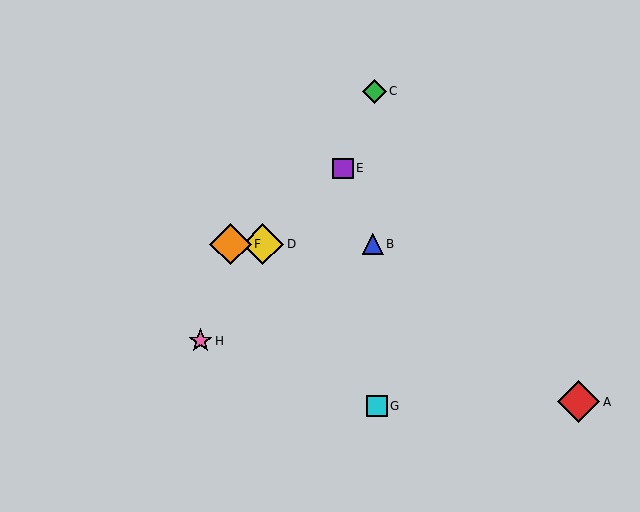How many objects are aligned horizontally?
3 objects (B, D, F) are aligned horizontally.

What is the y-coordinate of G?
Object G is at y≈406.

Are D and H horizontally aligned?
No, D is at y≈244 and H is at y≈341.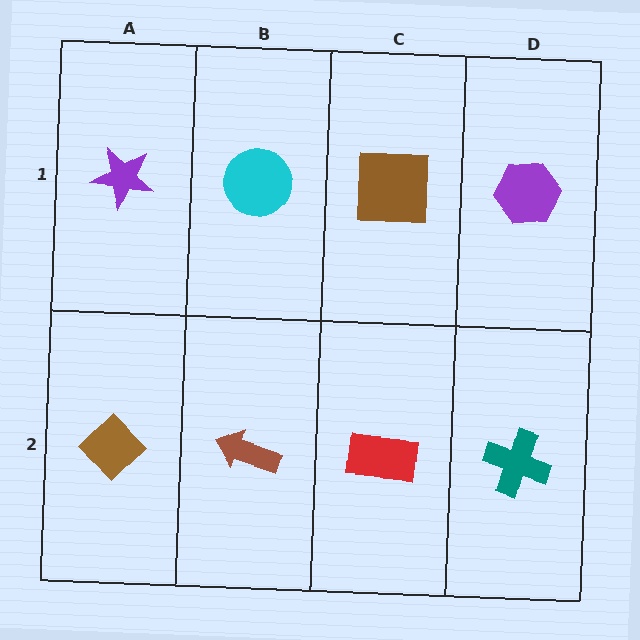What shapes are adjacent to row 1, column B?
A brown arrow (row 2, column B), a purple star (row 1, column A), a brown square (row 1, column C).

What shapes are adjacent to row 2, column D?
A purple hexagon (row 1, column D), a red rectangle (row 2, column C).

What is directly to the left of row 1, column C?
A cyan circle.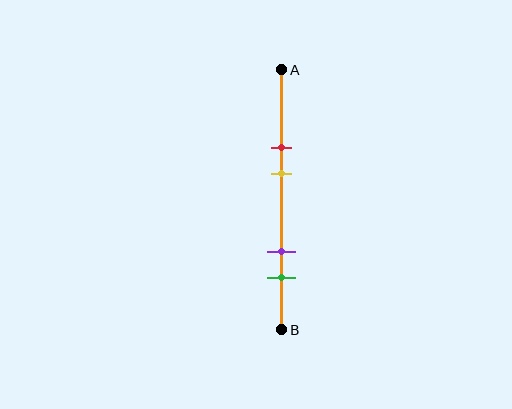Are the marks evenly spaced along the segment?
No, the marks are not evenly spaced.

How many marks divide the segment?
There are 4 marks dividing the segment.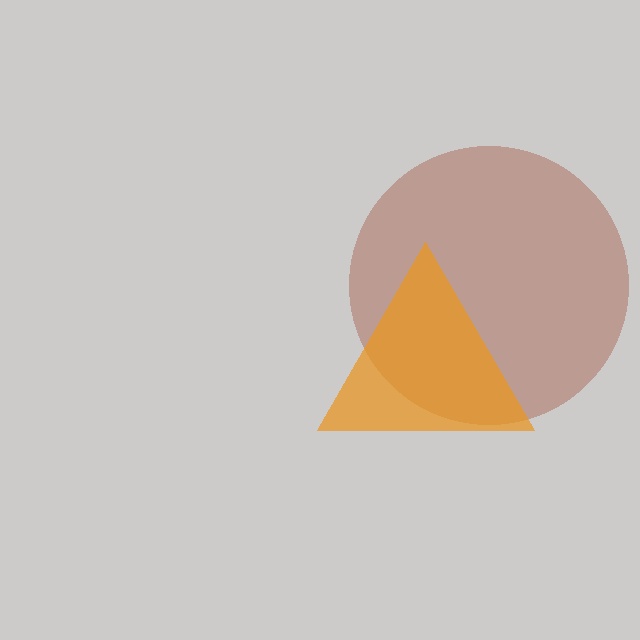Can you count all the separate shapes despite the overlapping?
Yes, there are 2 separate shapes.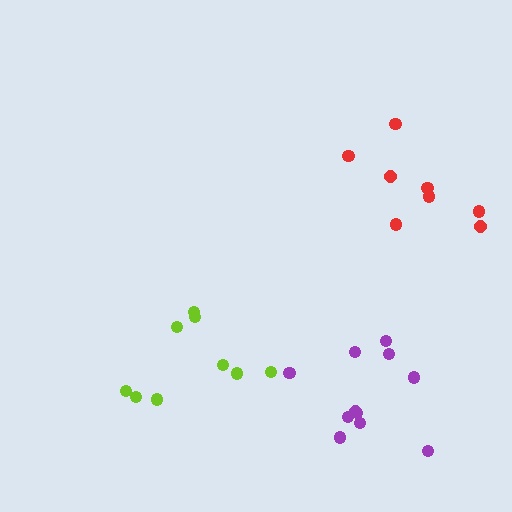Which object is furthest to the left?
The lime cluster is leftmost.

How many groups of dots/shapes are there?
There are 3 groups.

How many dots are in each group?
Group 1: 8 dots, Group 2: 9 dots, Group 3: 11 dots (28 total).